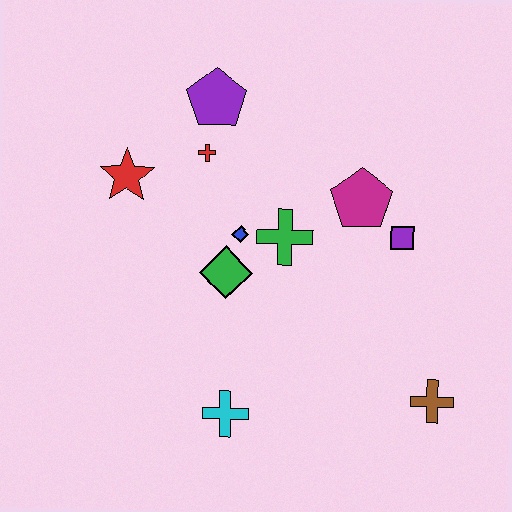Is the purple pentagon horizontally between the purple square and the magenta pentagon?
No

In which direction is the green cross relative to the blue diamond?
The green cross is to the right of the blue diamond.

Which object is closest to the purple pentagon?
The red cross is closest to the purple pentagon.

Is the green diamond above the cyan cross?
Yes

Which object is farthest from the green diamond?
The brown cross is farthest from the green diamond.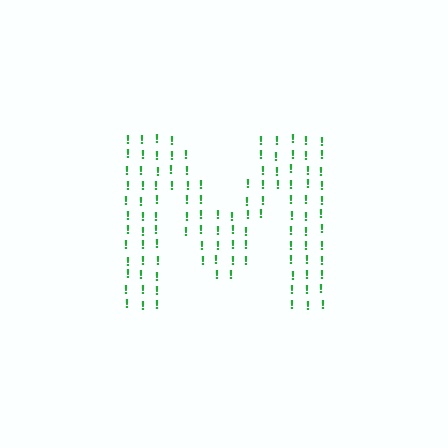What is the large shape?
The large shape is the letter M.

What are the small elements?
The small elements are exclamation marks.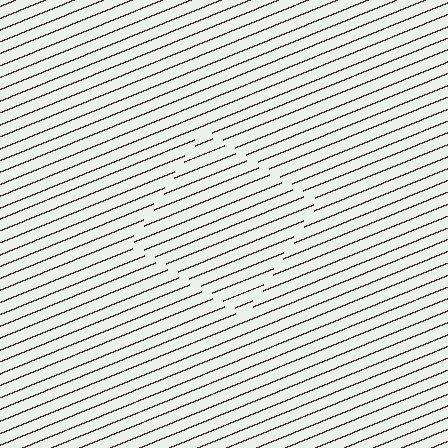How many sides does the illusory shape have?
4 sides — the line-ends trace a square.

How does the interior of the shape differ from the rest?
The interior of the shape contains the same grating, shifted by half a period — the contour is defined by the phase discontinuity where line-ends from the inner and outer gratings abut.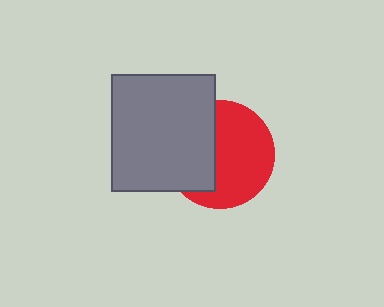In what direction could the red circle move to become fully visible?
The red circle could move right. That would shift it out from behind the gray rectangle entirely.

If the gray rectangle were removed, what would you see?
You would see the complete red circle.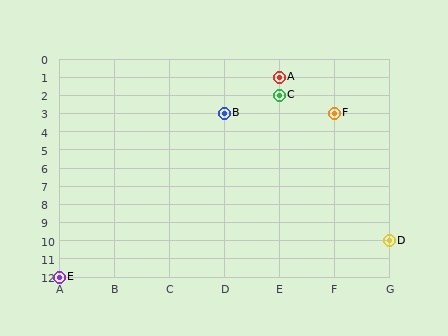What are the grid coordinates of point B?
Point B is at grid coordinates (D, 3).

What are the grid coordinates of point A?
Point A is at grid coordinates (E, 1).